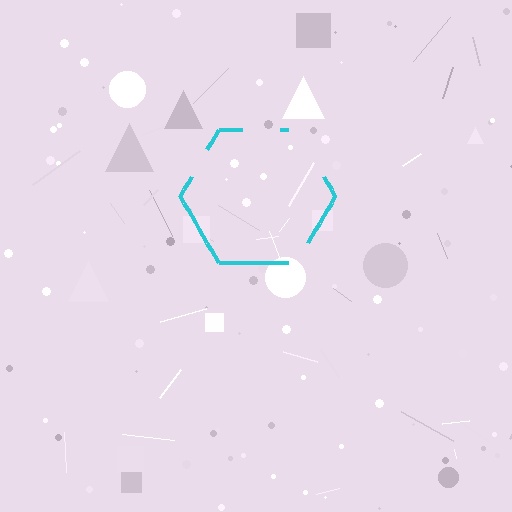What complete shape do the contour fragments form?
The contour fragments form a hexagon.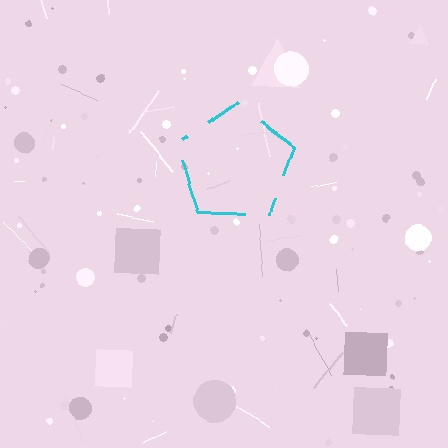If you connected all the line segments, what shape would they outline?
They would outline a pentagon.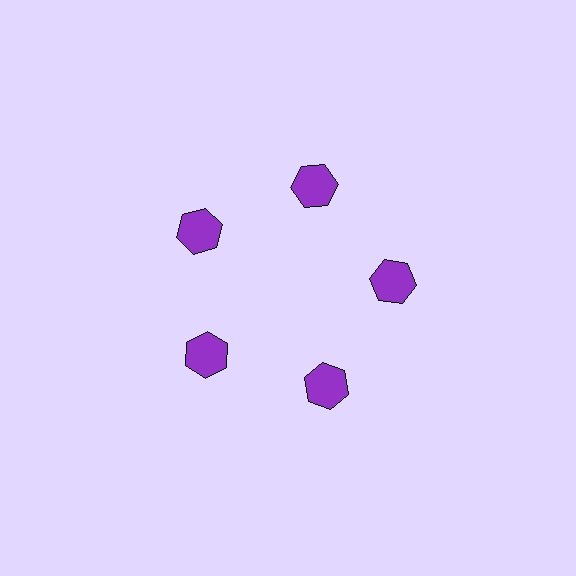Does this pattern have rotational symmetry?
Yes, this pattern has 5-fold rotational symmetry. It looks the same after rotating 72 degrees around the center.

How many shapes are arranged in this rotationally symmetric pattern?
There are 5 shapes, arranged in 5 groups of 1.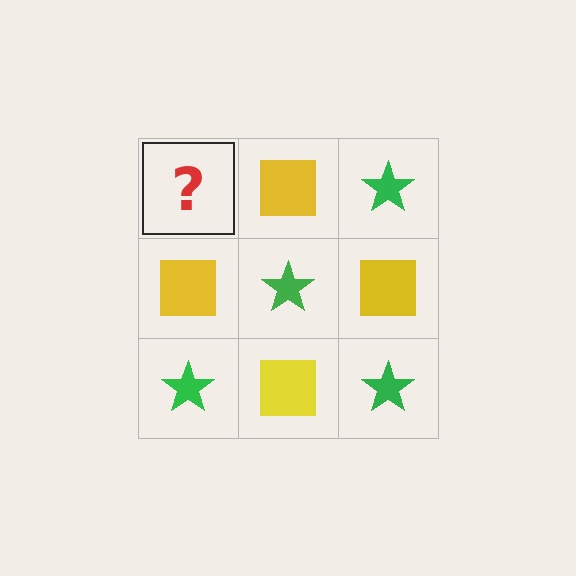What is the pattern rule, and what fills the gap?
The rule is that it alternates green star and yellow square in a checkerboard pattern. The gap should be filled with a green star.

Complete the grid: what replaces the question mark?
The question mark should be replaced with a green star.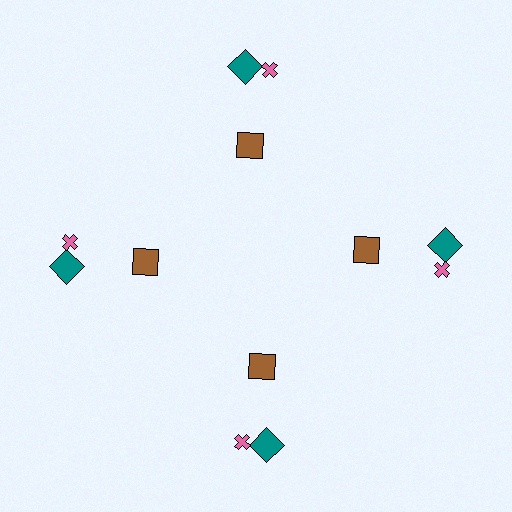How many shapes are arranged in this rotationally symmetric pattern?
There are 12 shapes, arranged in 4 groups of 3.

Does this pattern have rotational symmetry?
Yes, this pattern has 4-fold rotational symmetry. It looks the same after rotating 90 degrees around the center.